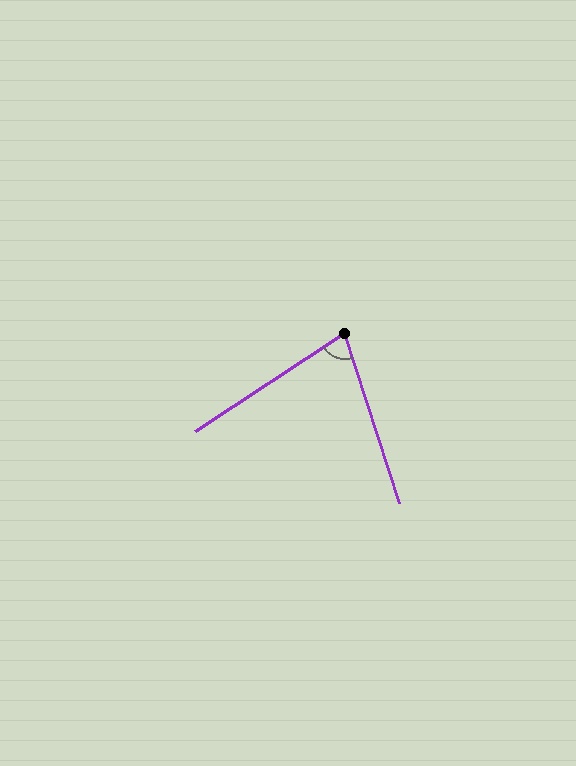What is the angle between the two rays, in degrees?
Approximately 75 degrees.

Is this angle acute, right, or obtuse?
It is acute.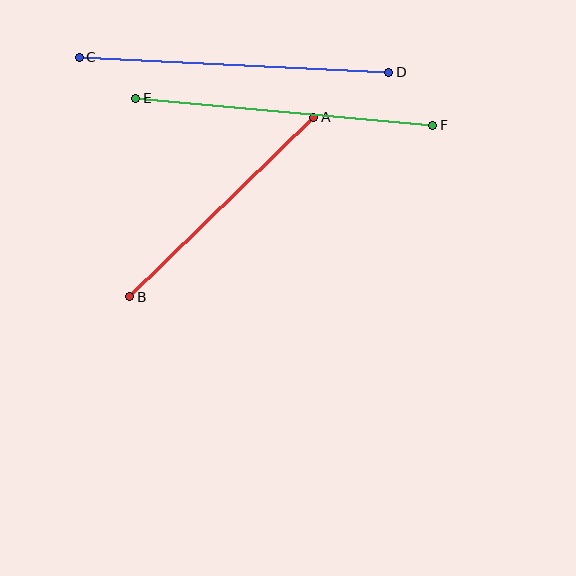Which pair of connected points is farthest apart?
Points C and D are farthest apart.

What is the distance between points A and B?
The distance is approximately 257 pixels.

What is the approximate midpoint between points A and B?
The midpoint is at approximately (222, 207) pixels.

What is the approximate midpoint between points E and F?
The midpoint is at approximately (284, 112) pixels.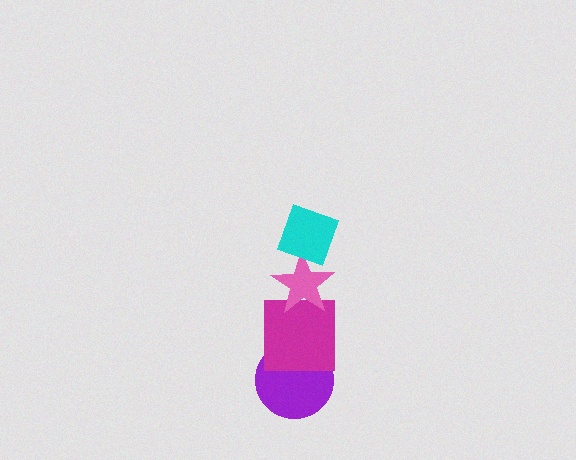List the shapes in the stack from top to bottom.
From top to bottom: the cyan diamond, the pink star, the magenta square, the purple circle.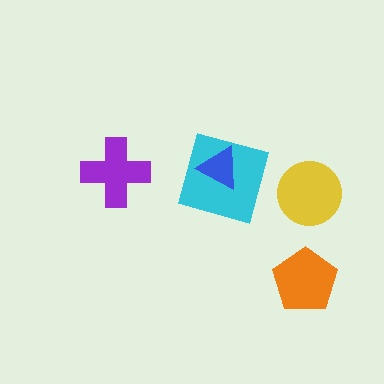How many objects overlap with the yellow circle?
0 objects overlap with the yellow circle.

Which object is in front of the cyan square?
The blue triangle is in front of the cyan square.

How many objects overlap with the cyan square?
1 object overlaps with the cyan square.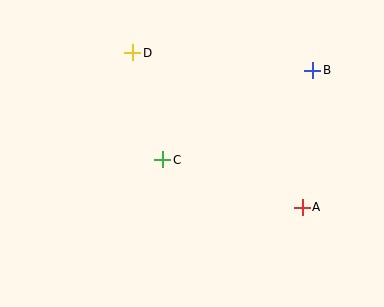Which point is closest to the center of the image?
Point C at (163, 160) is closest to the center.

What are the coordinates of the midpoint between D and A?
The midpoint between D and A is at (217, 130).